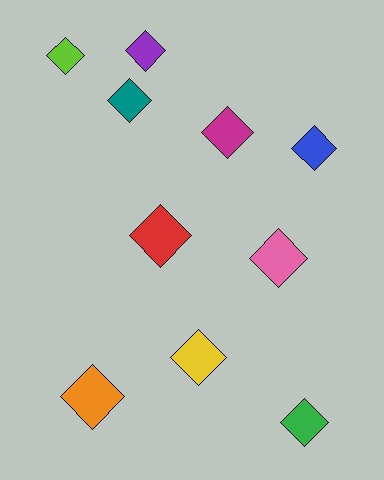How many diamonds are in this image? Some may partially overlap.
There are 10 diamonds.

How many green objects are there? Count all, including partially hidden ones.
There is 1 green object.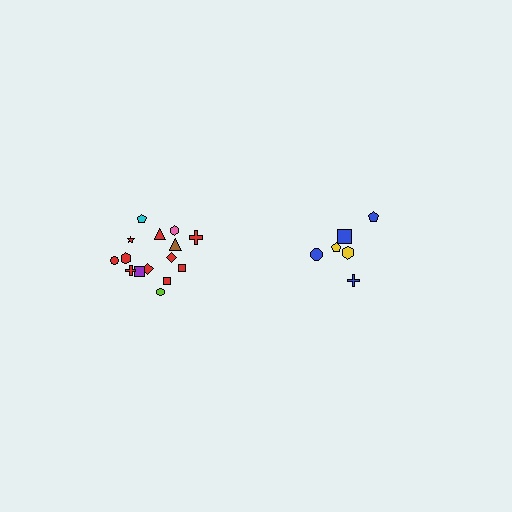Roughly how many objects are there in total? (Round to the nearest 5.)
Roughly 20 objects in total.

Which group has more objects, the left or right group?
The left group.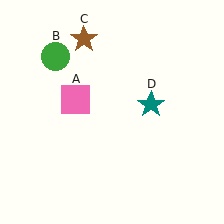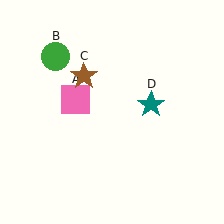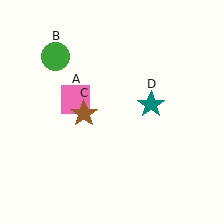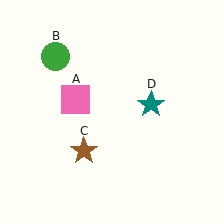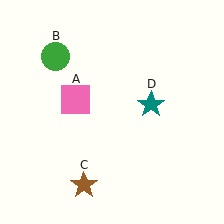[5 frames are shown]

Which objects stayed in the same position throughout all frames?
Pink square (object A) and green circle (object B) and teal star (object D) remained stationary.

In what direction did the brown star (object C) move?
The brown star (object C) moved down.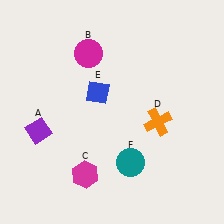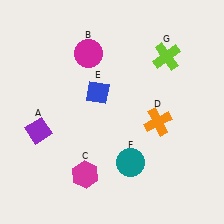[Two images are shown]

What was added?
A lime cross (G) was added in Image 2.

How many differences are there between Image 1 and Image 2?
There is 1 difference between the two images.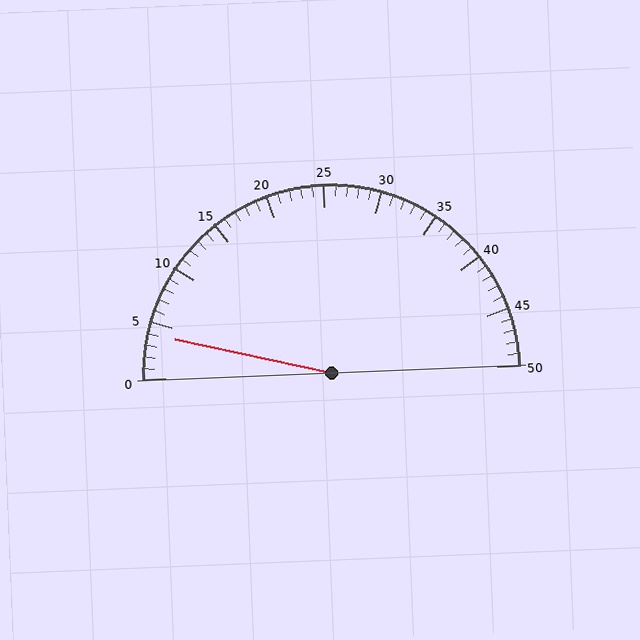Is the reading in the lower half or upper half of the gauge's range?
The reading is in the lower half of the range (0 to 50).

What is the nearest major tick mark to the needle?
The nearest major tick mark is 5.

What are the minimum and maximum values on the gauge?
The gauge ranges from 0 to 50.